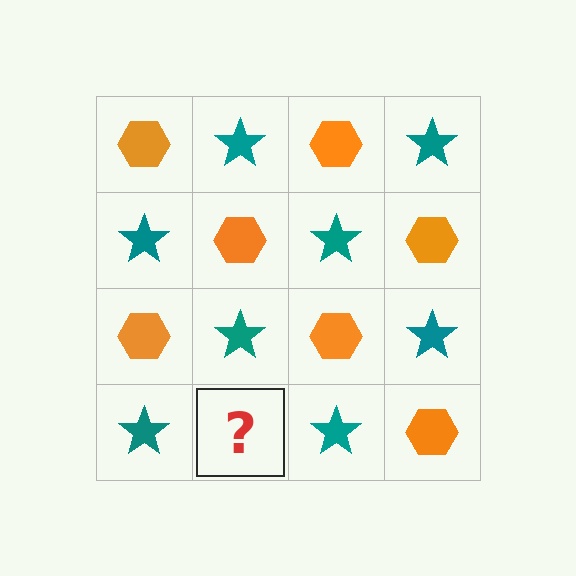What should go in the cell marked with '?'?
The missing cell should contain an orange hexagon.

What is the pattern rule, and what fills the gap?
The rule is that it alternates orange hexagon and teal star in a checkerboard pattern. The gap should be filled with an orange hexagon.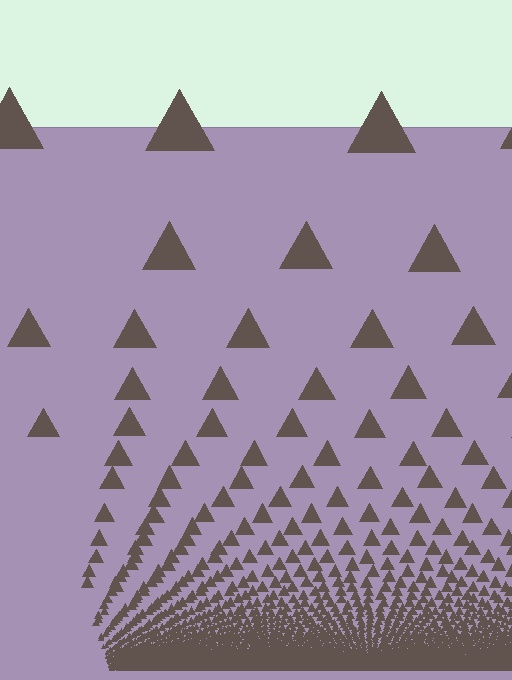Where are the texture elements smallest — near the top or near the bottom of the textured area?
Near the bottom.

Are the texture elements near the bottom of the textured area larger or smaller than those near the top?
Smaller. The gradient is inverted — elements near the bottom are smaller and denser.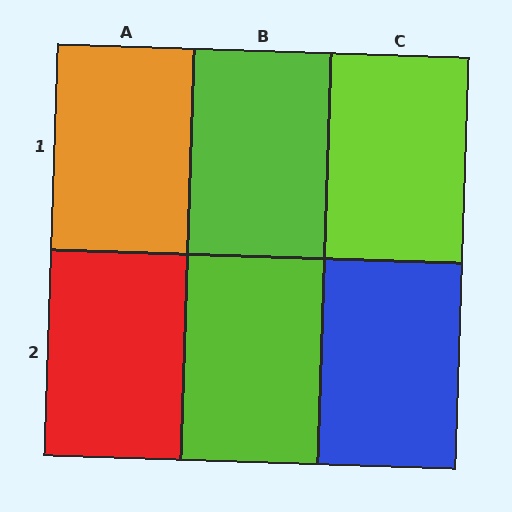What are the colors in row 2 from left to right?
Red, lime, blue.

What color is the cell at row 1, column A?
Orange.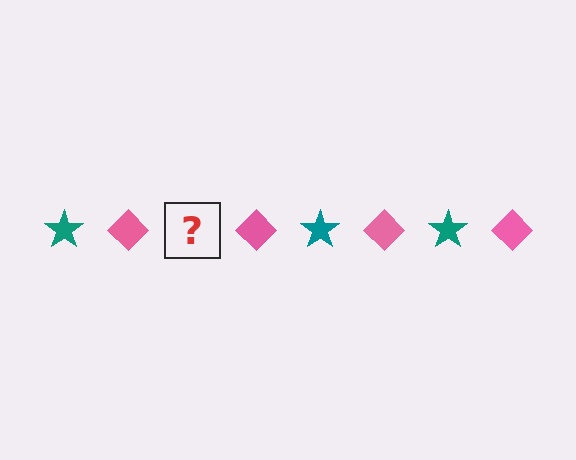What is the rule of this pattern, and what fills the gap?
The rule is that the pattern alternates between teal star and pink diamond. The gap should be filled with a teal star.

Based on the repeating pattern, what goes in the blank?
The blank should be a teal star.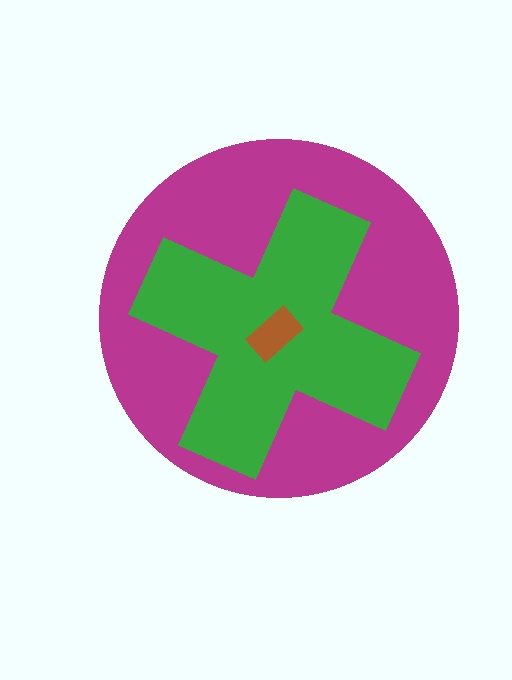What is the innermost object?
The brown rectangle.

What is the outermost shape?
The magenta circle.